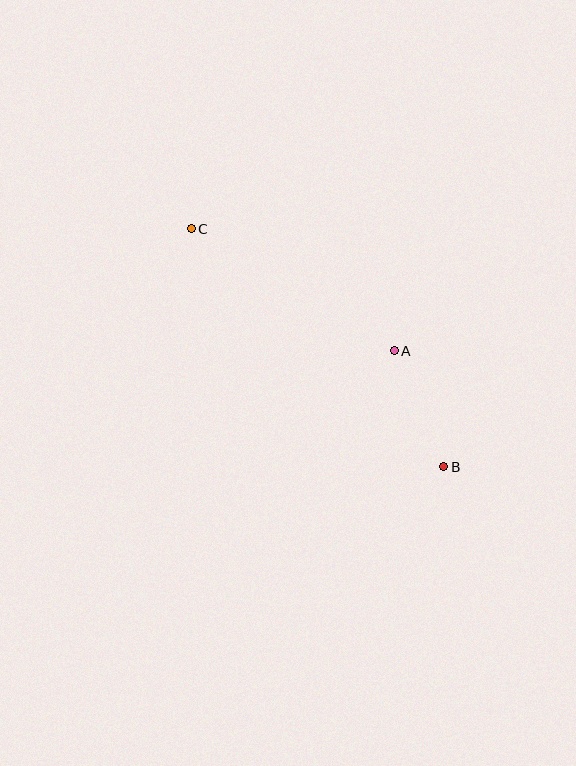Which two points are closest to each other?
Points A and B are closest to each other.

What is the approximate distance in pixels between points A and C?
The distance between A and C is approximately 237 pixels.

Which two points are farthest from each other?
Points B and C are farthest from each other.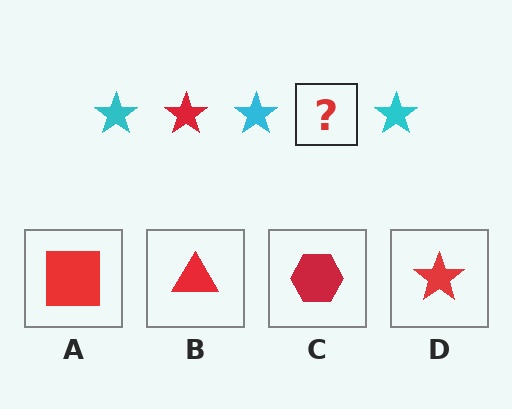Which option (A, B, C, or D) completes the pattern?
D.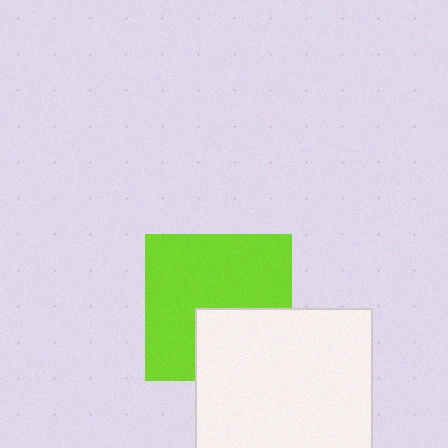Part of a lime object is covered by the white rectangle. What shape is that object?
It is a square.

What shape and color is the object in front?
The object in front is a white rectangle.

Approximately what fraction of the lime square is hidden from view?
Roughly 33% of the lime square is hidden behind the white rectangle.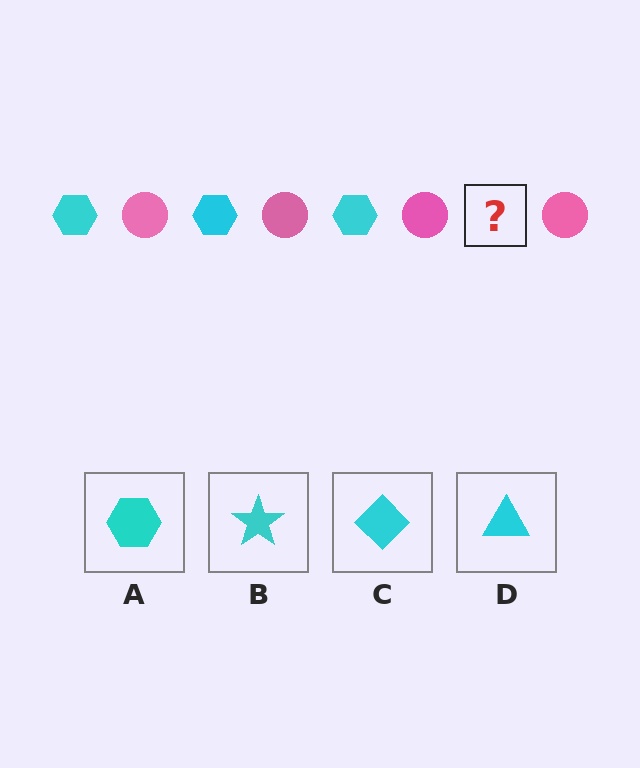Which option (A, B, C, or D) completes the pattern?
A.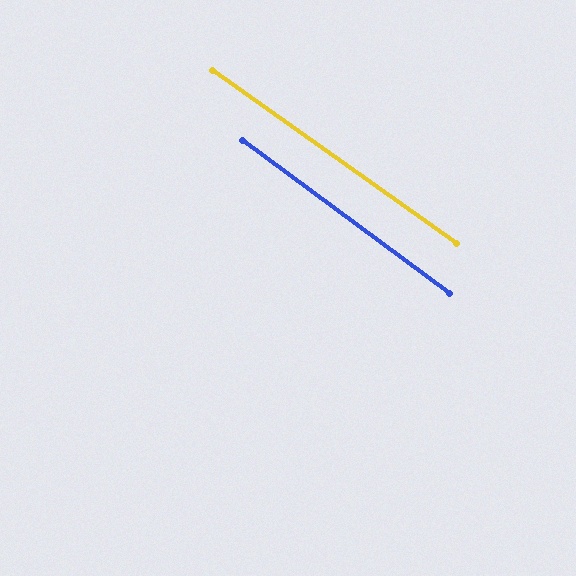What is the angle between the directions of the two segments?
Approximately 1 degree.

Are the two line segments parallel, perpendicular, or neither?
Parallel — their directions differ by only 1.1°.